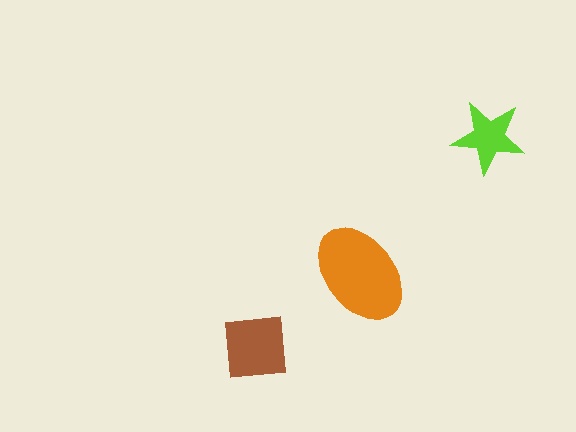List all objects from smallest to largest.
The lime star, the brown square, the orange ellipse.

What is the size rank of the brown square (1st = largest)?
2nd.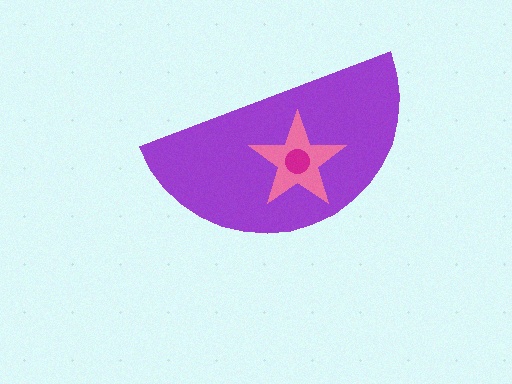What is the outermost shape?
The purple semicircle.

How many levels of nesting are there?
3.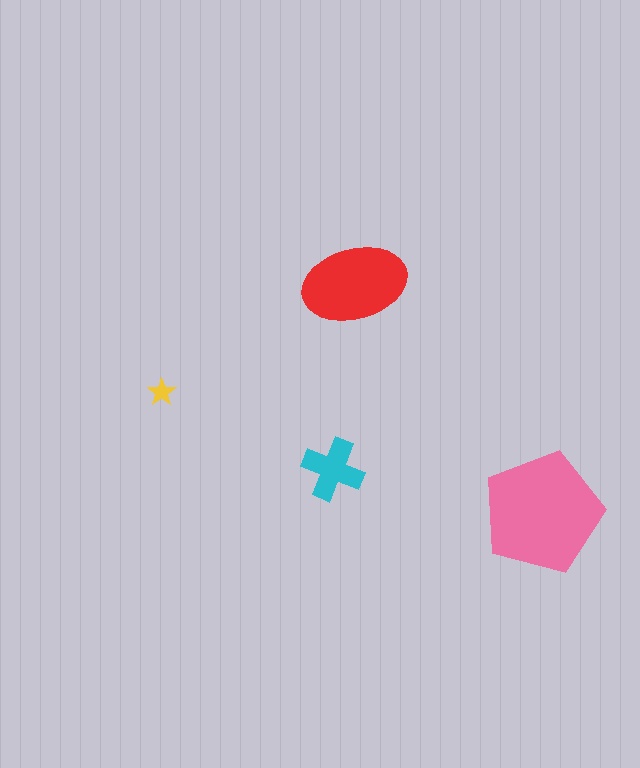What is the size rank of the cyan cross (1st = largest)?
3rd.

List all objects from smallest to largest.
The yellow star, the cyan cross, the red ellipse, the pink pentagon.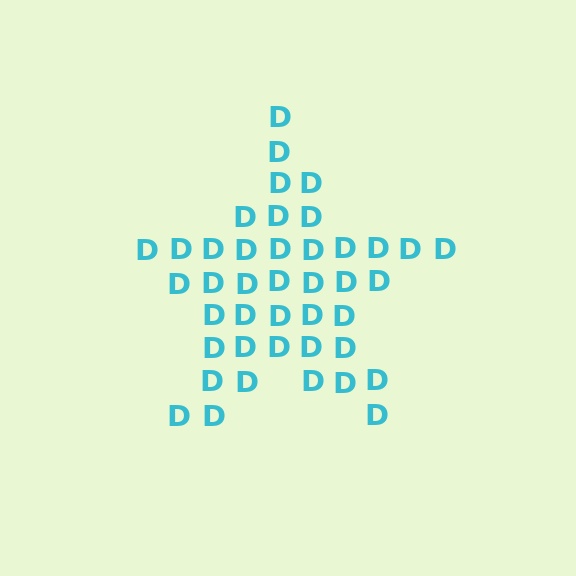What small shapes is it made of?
It is made of small letter D's.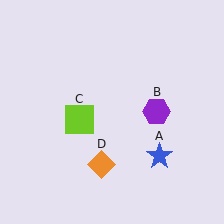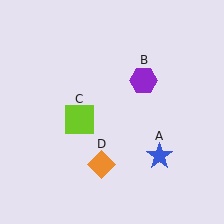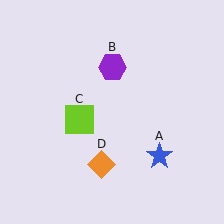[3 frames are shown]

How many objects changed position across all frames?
1 object changed position: purple hexagon (object B).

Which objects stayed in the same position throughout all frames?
Blue star (object A) and lime square (object C) and orange diamond (object D) remained stationary.